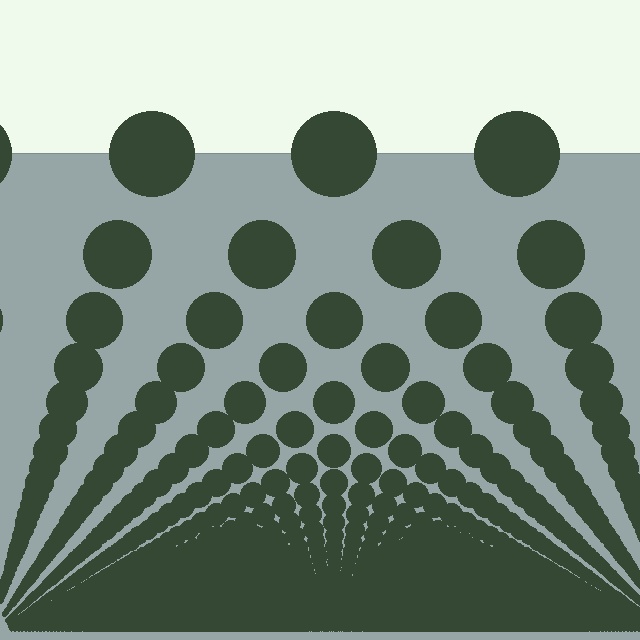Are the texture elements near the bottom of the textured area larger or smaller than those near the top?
Smaller. The gradient is inverted — elements near the bottom are smaller and denser.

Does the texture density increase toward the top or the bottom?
Density increases toward the bottom.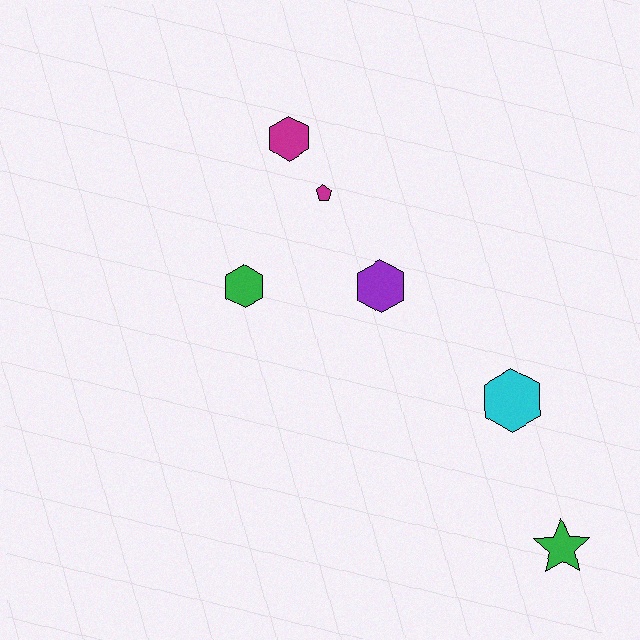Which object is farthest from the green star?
The magenta hexagon is farthest from the green star.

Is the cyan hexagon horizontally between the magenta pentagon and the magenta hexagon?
No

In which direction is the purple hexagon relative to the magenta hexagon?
The purple hexagon is below the magenta hexagon.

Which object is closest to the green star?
The cyan hexagon is closest to the green star.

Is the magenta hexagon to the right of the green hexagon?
Yes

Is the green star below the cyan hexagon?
Yes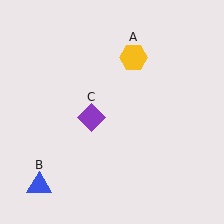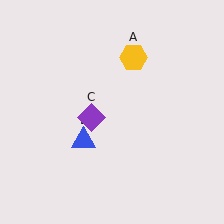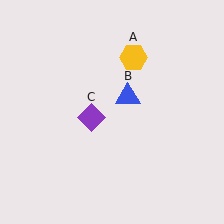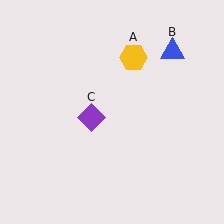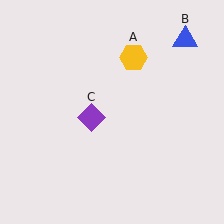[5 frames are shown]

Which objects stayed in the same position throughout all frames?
Yellow hexagon (object A) and purple diamond (object C) remained stationary.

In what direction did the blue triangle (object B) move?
The blue triangle (object B) moved up and to the right.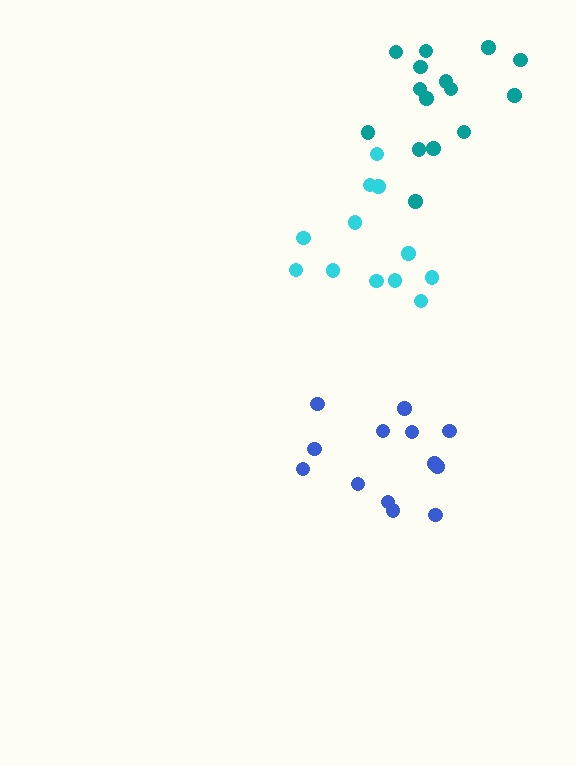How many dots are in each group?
Group 1: 13 dots, Group 2: 12 dots, Group 3: 15 dots (40 total).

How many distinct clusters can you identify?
There are 3 distinct clusters.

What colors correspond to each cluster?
The clusters are colored: blue, cyan, teal.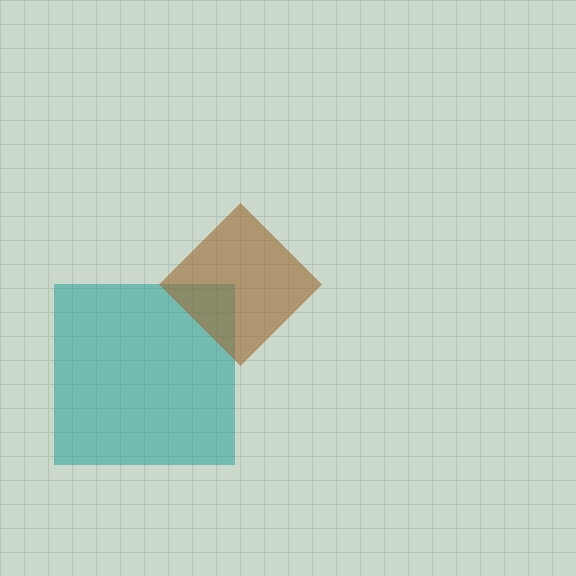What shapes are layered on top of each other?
The layered shapes are: a teal square, a brown diamond.